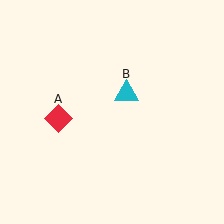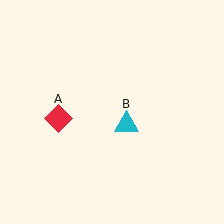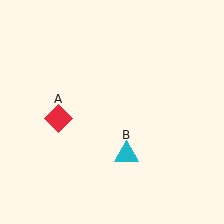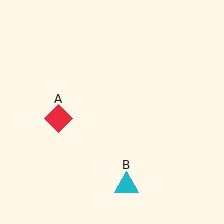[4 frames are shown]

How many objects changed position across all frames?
1 object changed position: cyan triangle (object B).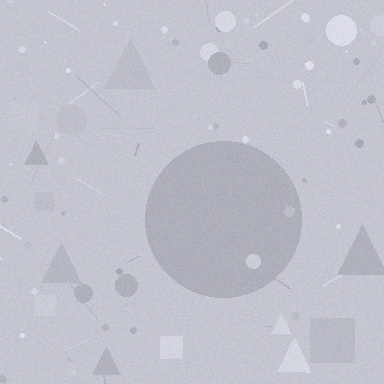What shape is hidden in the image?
A circle is hidden in the image.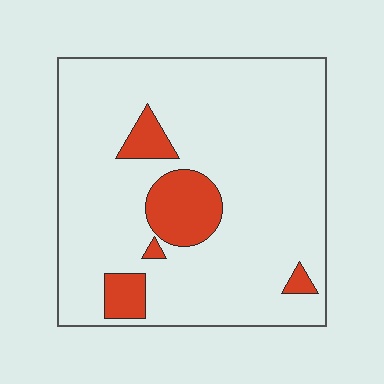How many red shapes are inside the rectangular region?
5.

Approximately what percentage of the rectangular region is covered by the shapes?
Approximately 15%.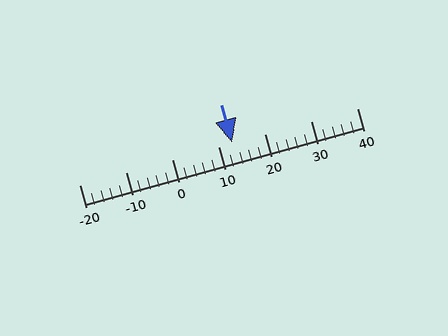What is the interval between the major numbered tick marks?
The major tick marks are spaced 10 units apart.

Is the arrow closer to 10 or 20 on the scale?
The arrow is closer to 10.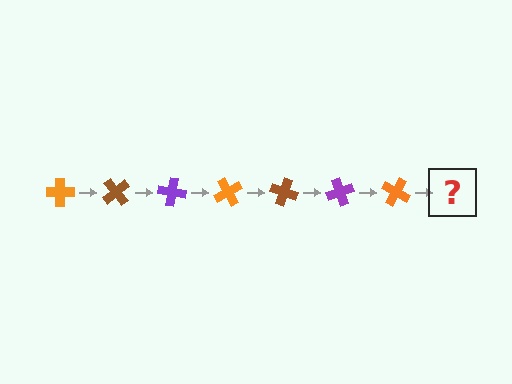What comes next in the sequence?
The next element should be a brown cross, rotated 350 degrees from the start.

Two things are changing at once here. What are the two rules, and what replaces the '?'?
The two rules are that it rotates 50 degrees each step and the color cycles through orange, brown, and purple. The '?' should be a brown cross, rotated 350 degrees from the start.